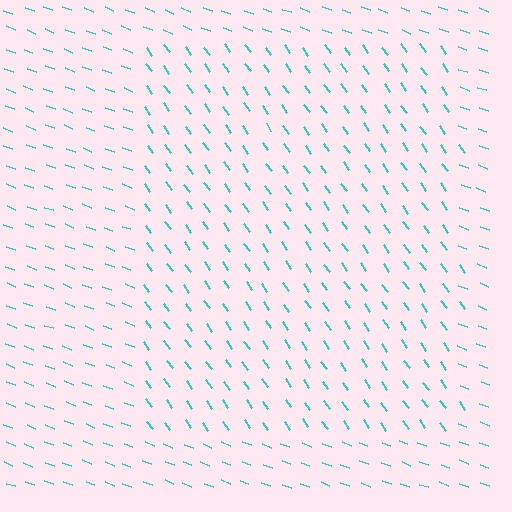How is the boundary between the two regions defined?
The boundary is defined purely by a change in line orientation (approximately 34 degrees difference). All lines are the same color and thickness.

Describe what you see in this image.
The image is filled with small cyan line segments. A rectangle region in the image has lines oriented differently from the surrounding lines, creating a visible texture boundary.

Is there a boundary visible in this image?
Yes, there is a texture boundary formed by a change in line orientation.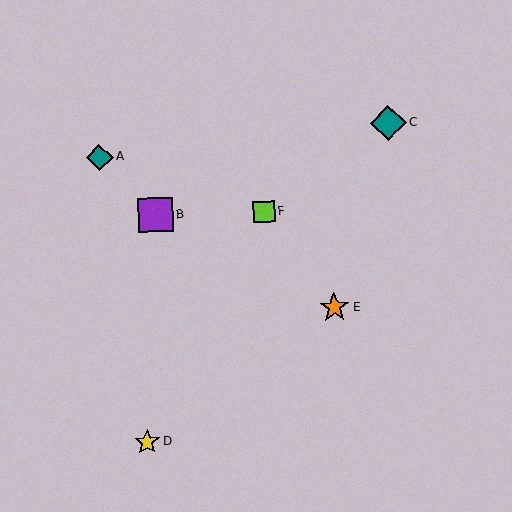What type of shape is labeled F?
Shape F is a lime square.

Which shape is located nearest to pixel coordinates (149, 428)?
The yellow star (labeled D) at (147, 442) is nearest to that location.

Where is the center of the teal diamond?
The center of the teal diamond is at (388, 123).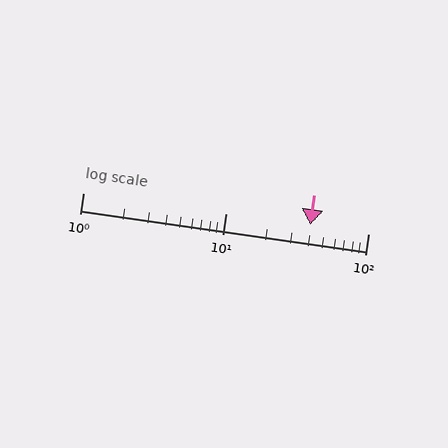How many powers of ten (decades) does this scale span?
The scale spans 2 decades, from 1 to 100.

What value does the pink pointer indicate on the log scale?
The pointer indicates approximately 39.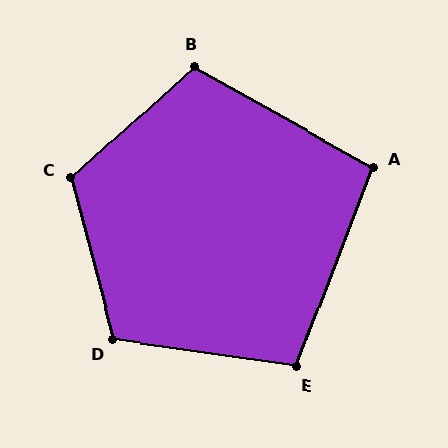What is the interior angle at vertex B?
Approximately 109 degrees (obtuse).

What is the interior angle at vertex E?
Approximately 103 degrees (obtuse).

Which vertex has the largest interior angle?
C, at approximately 117 degrees.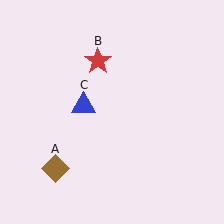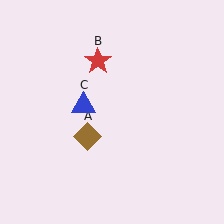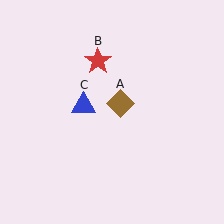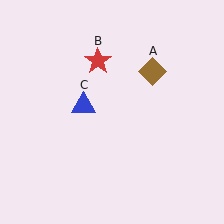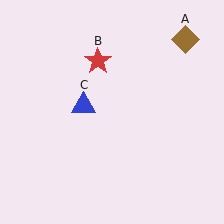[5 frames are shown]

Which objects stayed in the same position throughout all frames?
Red star (object B) and blue triangle (object C) remained stationary.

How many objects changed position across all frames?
1 object changed position: brown diamond (object A).